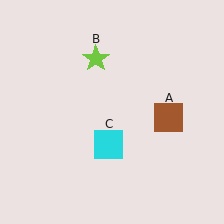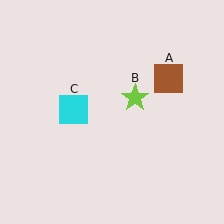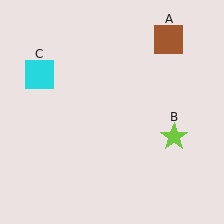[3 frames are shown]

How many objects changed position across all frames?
3 objects changed position: brown square (object A), lime star (object B), cyan square (object C).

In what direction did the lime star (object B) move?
The lime star (object B) moved down and to the right.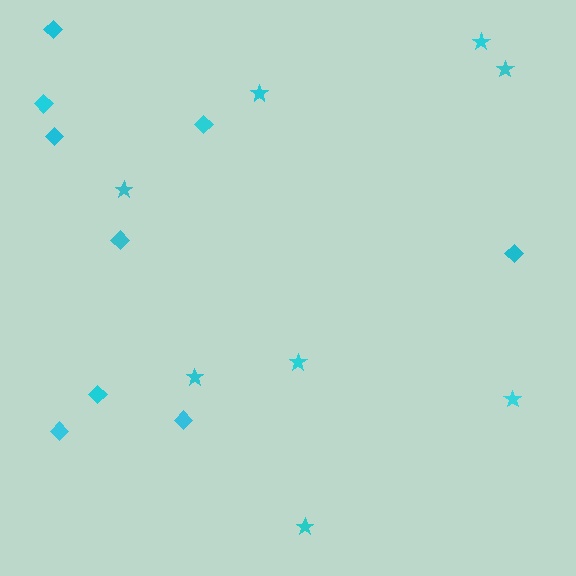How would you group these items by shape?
There are 2 groups: one group of stars (8) and one group of diamonds (9).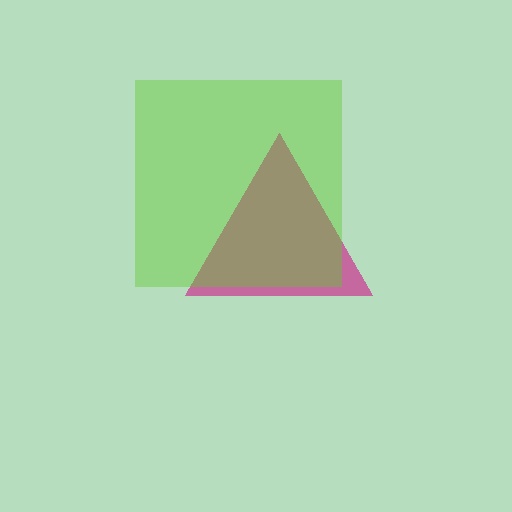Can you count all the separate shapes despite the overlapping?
Yes, there are 2 separate shapes.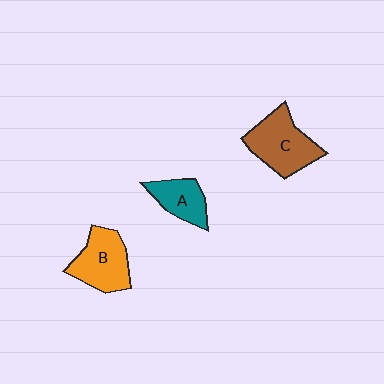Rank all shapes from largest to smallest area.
From largest to smallest: C (brown), B (orange), A (teal).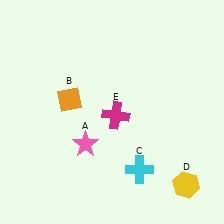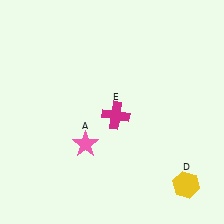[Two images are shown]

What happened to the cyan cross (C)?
The cyan cross (C) was removed in Image 2. It was in the bottom-right area of Image 1.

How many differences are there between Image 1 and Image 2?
There are 2 differences between the two images.